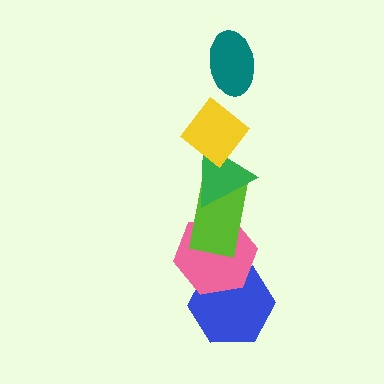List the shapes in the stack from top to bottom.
From top to bottom: the teal ellipse, the yellow diamond, the green triangle, the lime rectangle, the pink hexagon, the blue hexagon.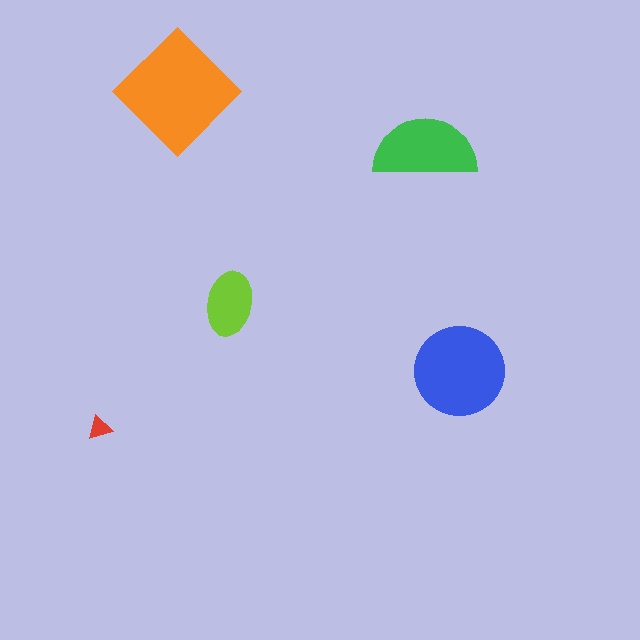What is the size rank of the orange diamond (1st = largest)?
1st.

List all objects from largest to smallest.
The orange diamond, the blue circle, the green semicircle, the lime ellipse, the red triangle.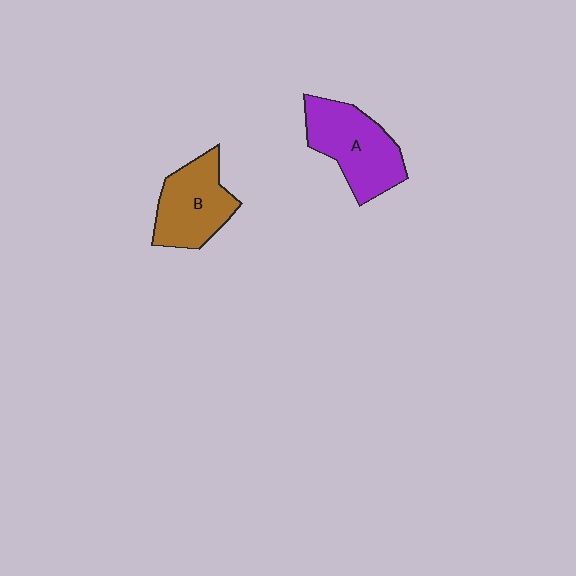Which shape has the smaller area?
Shape B (brown).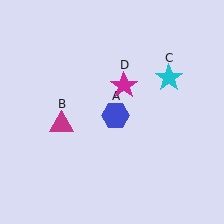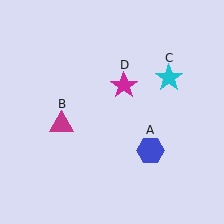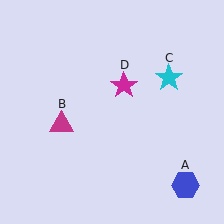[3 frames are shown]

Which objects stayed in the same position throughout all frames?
Magenta triangle (object B) and cyan star (object C) and magenta star (object D) remained stationary.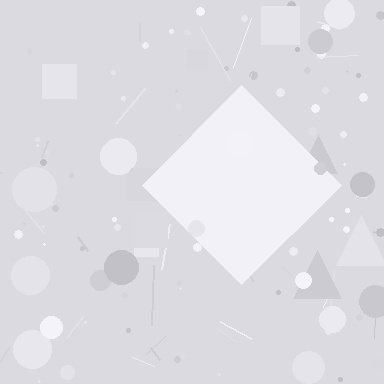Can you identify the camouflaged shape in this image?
The camouflaged shape is a diamond.